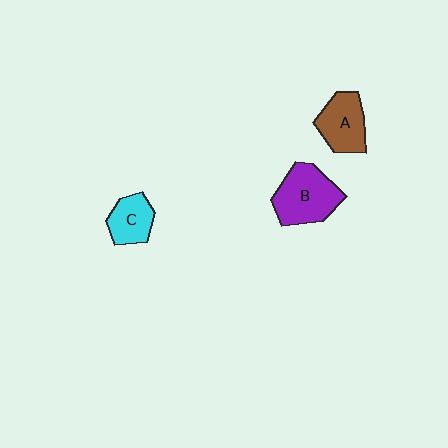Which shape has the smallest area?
Shape C (cyan).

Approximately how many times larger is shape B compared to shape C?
Approximately 1.7 times.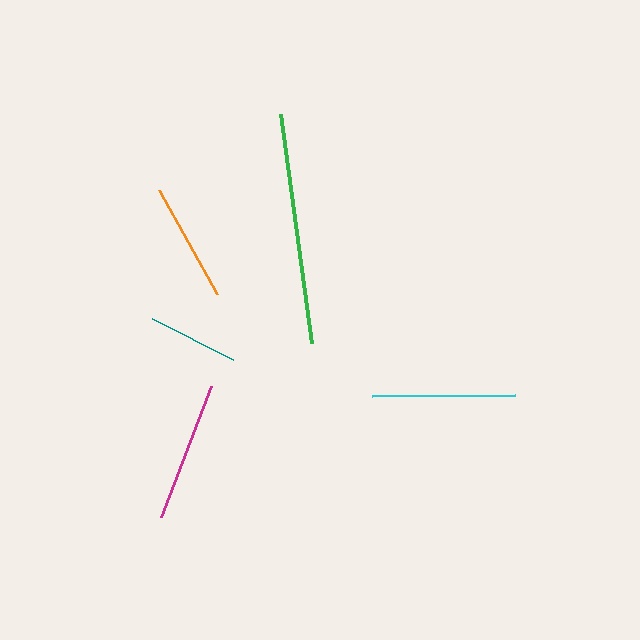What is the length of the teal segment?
The teal segment is approximately 90 pixels long.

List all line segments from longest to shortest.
From longest to shortest: green, cyan, magenta, orange, teal.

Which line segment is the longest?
The green line is the longest at approximately 231 pixels.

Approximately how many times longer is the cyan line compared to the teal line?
The cyan line is approximately 1.6 times the length of the teal line.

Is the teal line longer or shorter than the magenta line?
The magenta line is longer than the teal line.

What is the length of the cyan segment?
The cyan segment is approximately 143 pixels long.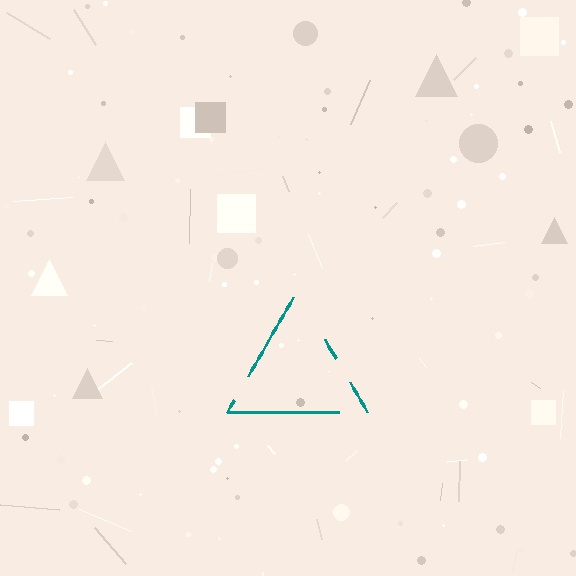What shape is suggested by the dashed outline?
The dashed outline suggests a triangle.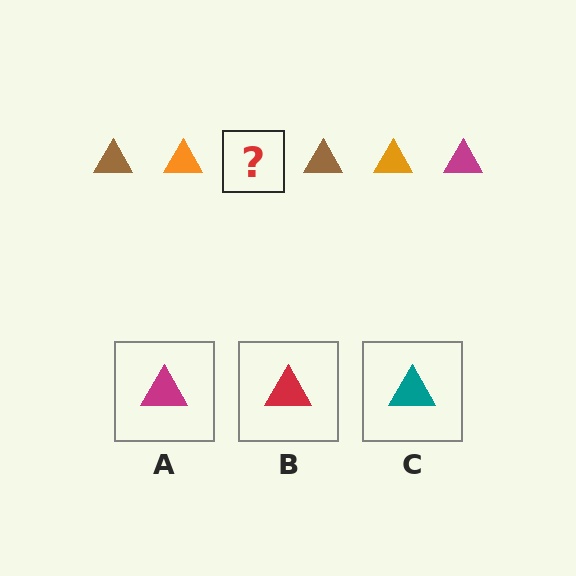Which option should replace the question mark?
Option A.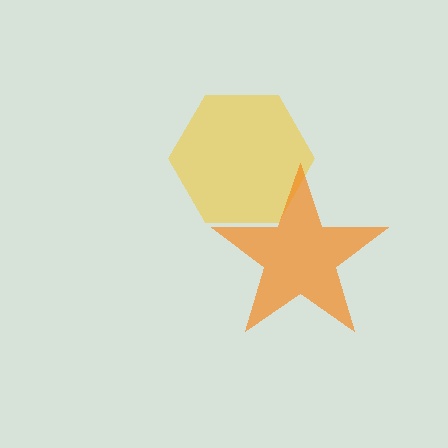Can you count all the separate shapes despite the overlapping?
Yes, there are 2 separate shapes.